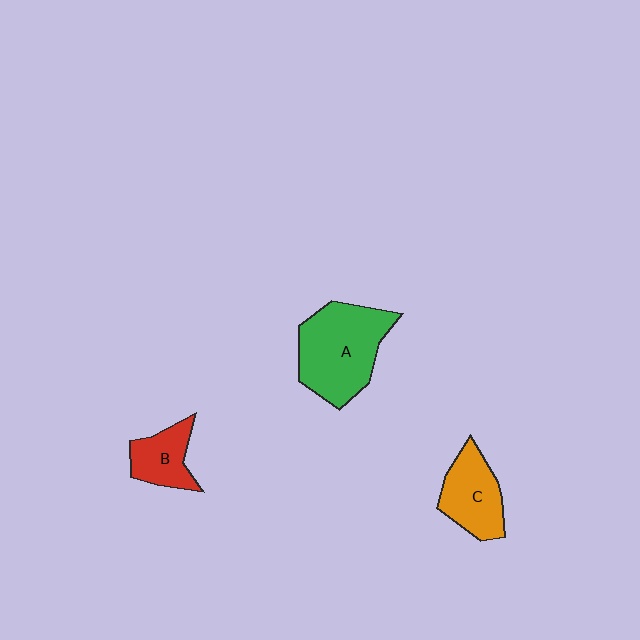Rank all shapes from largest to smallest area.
From largest to smallest: A (green), C (orange), B (red).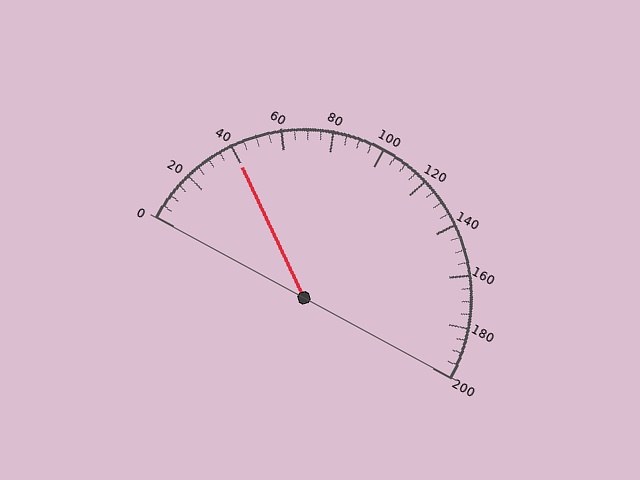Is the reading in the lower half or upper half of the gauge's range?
The reading is in the lower half of the range (0 to 200).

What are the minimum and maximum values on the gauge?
The gauge ranges from 0 to 200.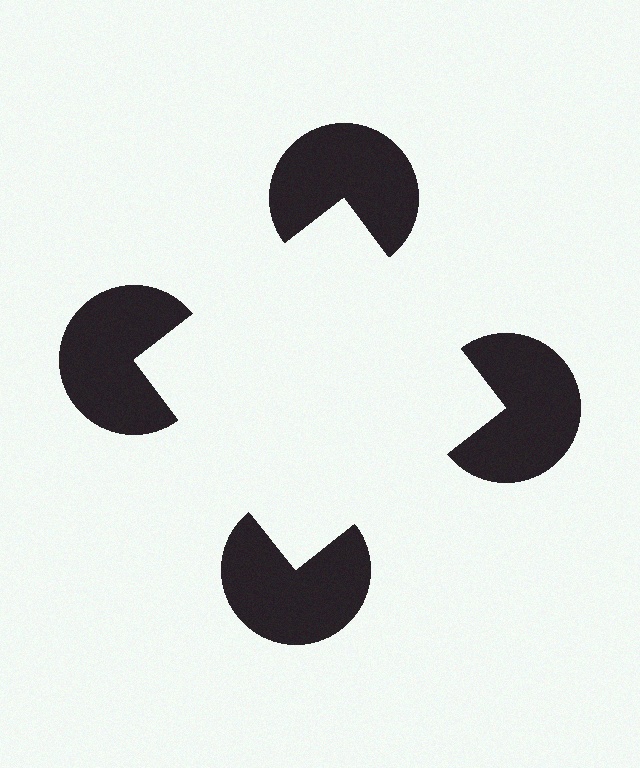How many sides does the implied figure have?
4 sides.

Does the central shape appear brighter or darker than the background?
It typically appears slightly brighter than the background, even though no actual brightness change is drawn.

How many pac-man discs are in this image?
There are 4 — one at each vertex of the illusory square.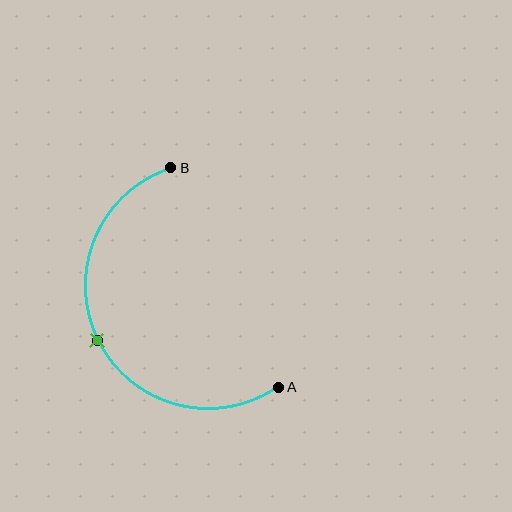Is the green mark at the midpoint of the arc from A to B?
Yes. The green mark lies on the arc at equal arc-length from both A and B — it is the arc midpoint.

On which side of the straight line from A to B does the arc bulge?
The arc bulges to the left of the straight line connecting A and B.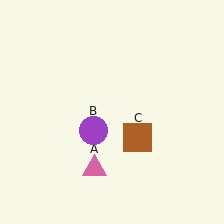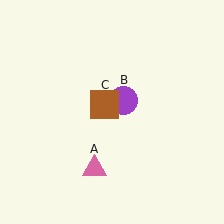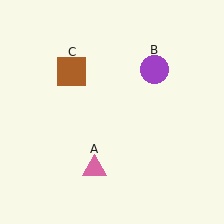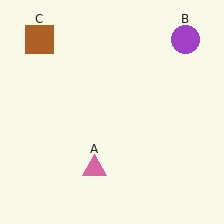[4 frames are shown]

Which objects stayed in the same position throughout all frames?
Pink triangle (object A) remained stationary.